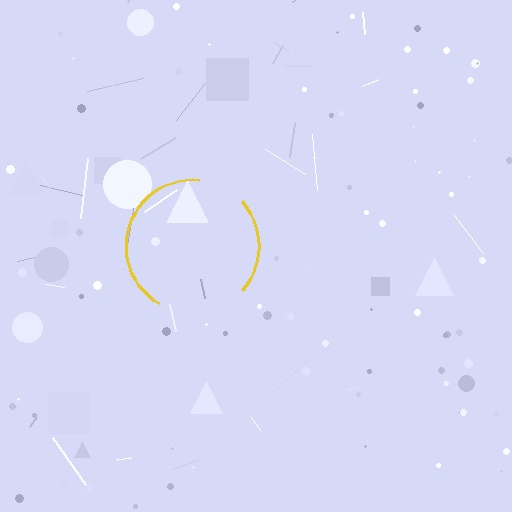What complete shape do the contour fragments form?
The contour fragments form a circle.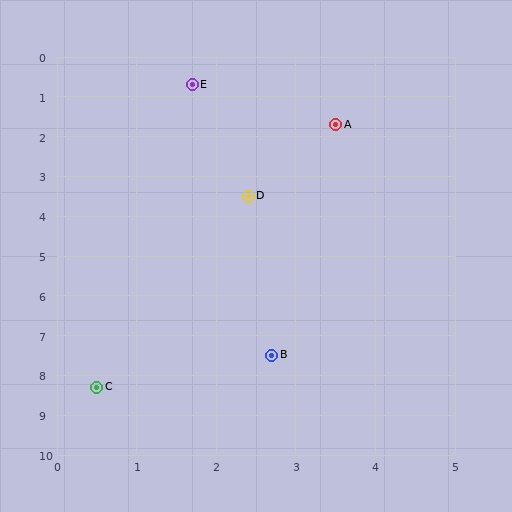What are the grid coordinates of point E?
Point E is at approximately (1.7, 0.7).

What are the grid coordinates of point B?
Point B is at approximately (2.7, 7.5).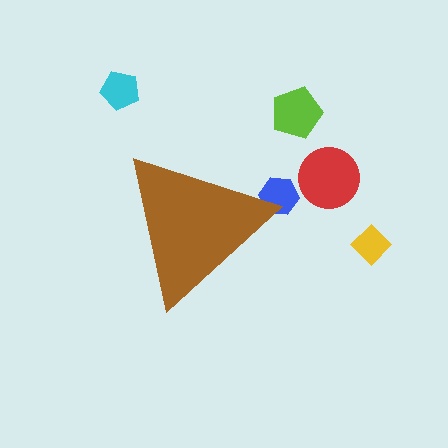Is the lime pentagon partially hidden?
No, the lime pentagon is fully visible.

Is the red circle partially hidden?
No, the red circle is fully visible.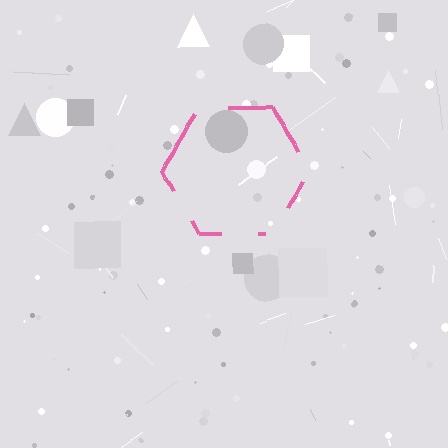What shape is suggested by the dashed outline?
The dashed outline suggests a hexagon.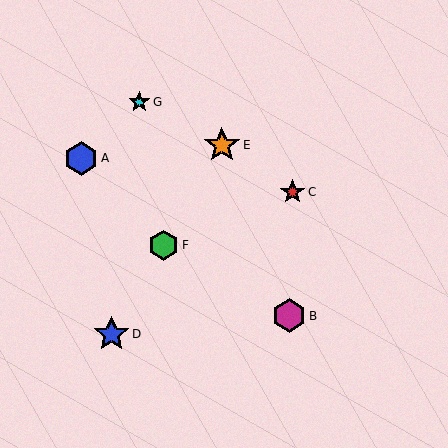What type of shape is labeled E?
Shape E is an orange star.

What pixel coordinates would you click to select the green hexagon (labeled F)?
Click at (164, 245) to select the green hexagon F.